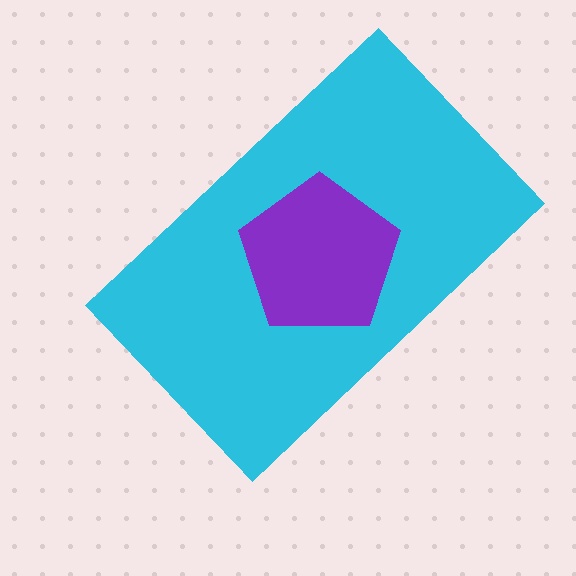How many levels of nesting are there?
2.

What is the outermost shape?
The cyan rectangle.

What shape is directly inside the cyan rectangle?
The purple pentagon.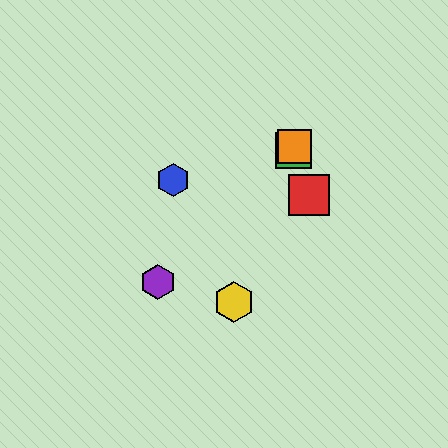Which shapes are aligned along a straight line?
The green square, the yellow hexagon, the orange square are aligned along a straight line.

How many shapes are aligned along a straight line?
3 shapes (the green square, the yellow hexagon, the orange square) are aligned along a straight line.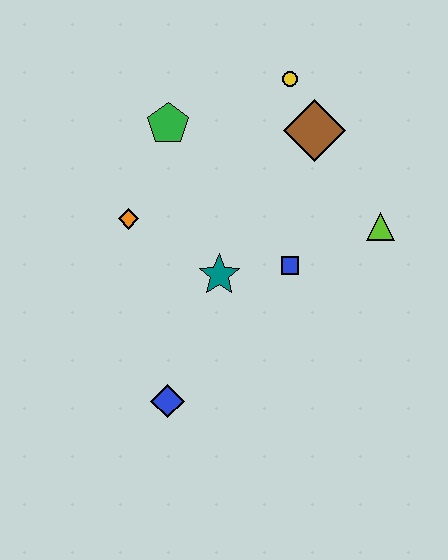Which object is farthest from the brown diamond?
The blue diamond is farthest from the brown diamond.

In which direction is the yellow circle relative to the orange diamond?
The yellow circle is to the right of the orange diamond.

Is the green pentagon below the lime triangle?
No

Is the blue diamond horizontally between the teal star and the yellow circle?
No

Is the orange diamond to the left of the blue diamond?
Yes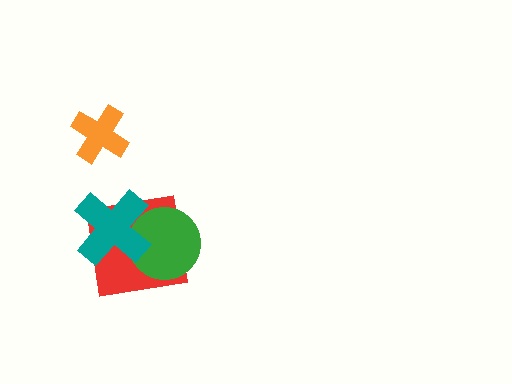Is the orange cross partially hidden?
No, no other shape covers it.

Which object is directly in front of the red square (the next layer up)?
The green circle is directly in front of the red square.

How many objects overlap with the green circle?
2 objects overlap with the green circle.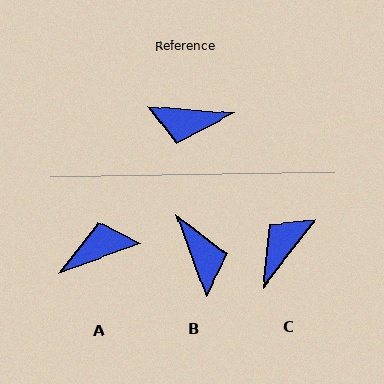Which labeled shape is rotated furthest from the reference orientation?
A, about 156 degrees away.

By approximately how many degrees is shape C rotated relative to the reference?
Approximately 123 degrees clockwise.